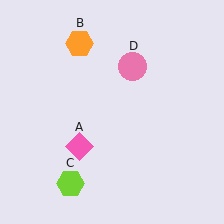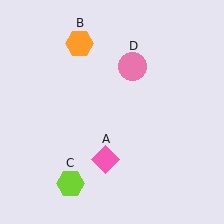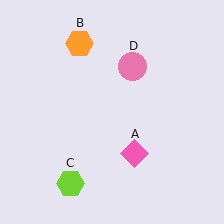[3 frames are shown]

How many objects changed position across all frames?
1 object changed position: pink diamond (object A).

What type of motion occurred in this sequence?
The pink diamond (object A) rotated counterclockwise around the center of the scene.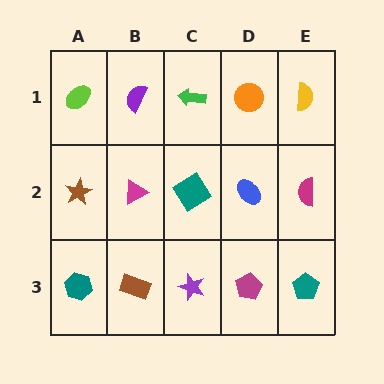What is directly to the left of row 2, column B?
A brown star.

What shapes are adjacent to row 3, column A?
A brown star (row 2, column A), a brown rectangle (row 3, column B).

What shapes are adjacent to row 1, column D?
A blue ellipse (row 2, column D), a green arrow (row 1, column C), a yellow semicircle (row 1, column E).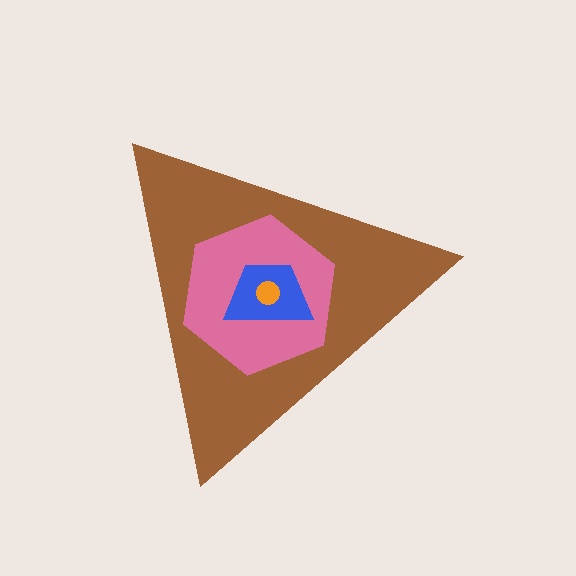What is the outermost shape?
The brown triangle.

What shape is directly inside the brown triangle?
The pink hexagon.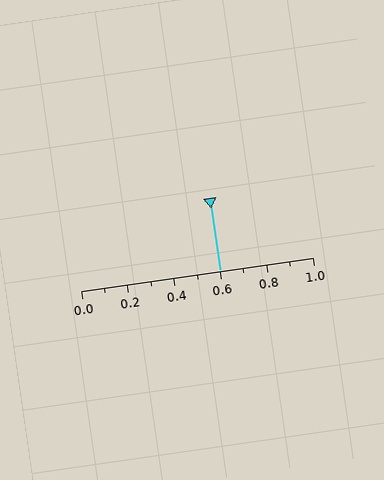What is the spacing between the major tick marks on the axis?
The major ticks are spaced 0.2 apart.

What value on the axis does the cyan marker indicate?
The marker indicates approximately 0.6.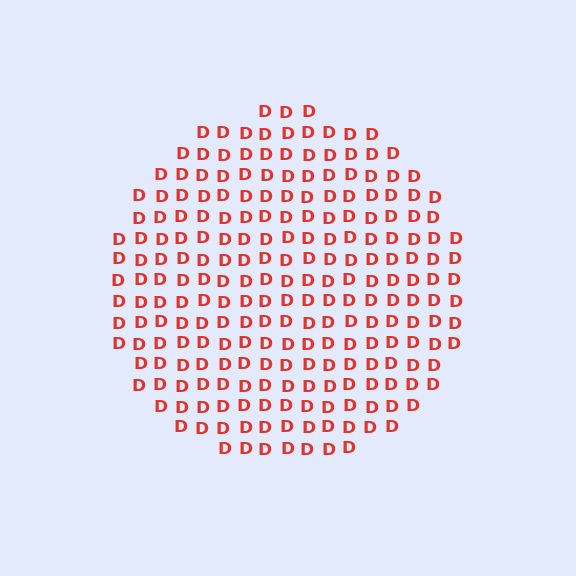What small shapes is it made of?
It is made of small letter D's.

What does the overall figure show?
The overall figure shows a circle.